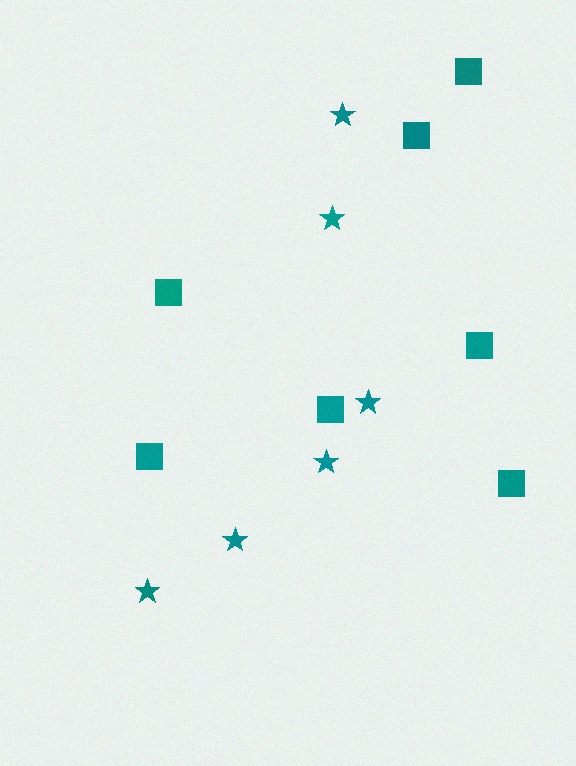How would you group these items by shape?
There are 2 groups: one group of squares (7) and one group of stars (6).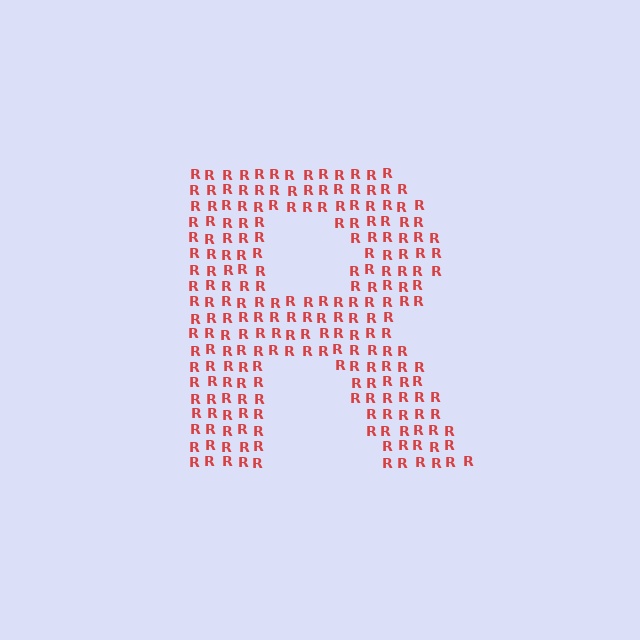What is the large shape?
The large shape is the letter R.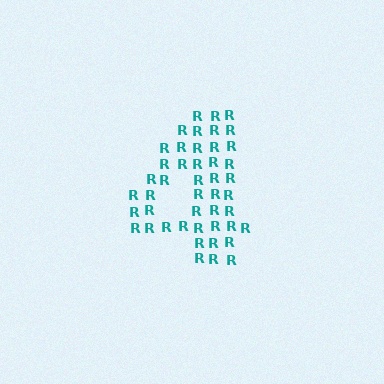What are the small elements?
The small elements are letter R's.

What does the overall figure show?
The overall figure shows the digit 4.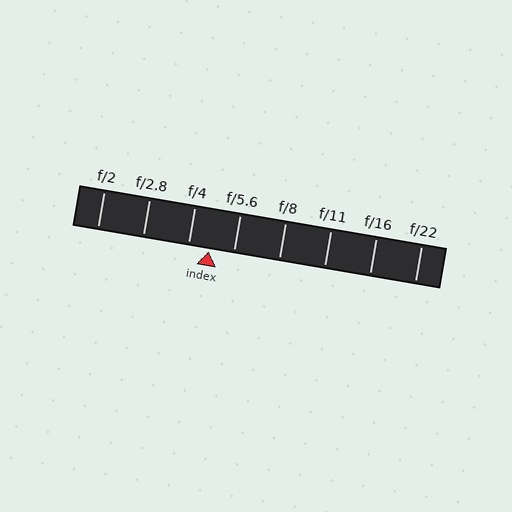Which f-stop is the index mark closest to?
The index mark is closest to f/4.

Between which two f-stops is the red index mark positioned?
The index mark is between f/4 and f/5.6.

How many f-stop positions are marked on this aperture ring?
There are 8 f-stop positions marked.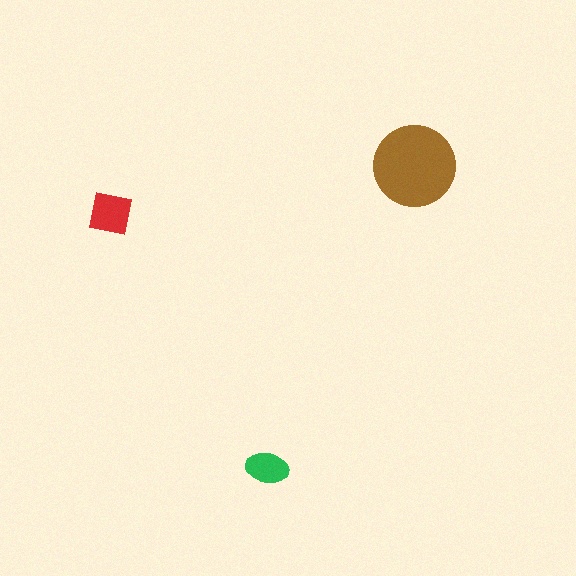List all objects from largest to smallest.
The brown circle, the red square, the green ellipse.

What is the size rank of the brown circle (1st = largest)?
1st.